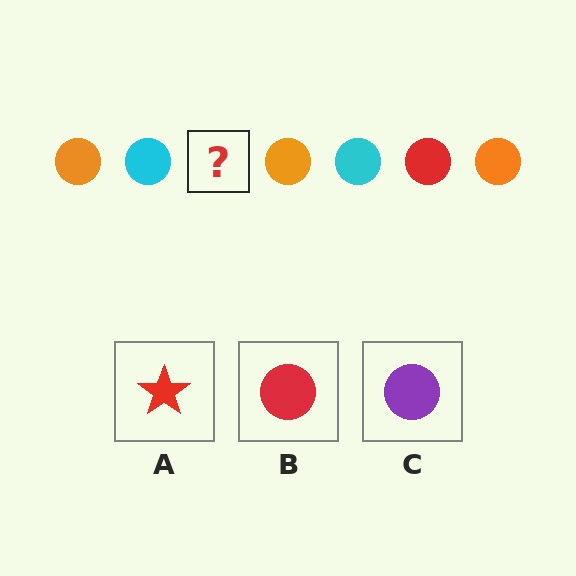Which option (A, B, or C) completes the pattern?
B.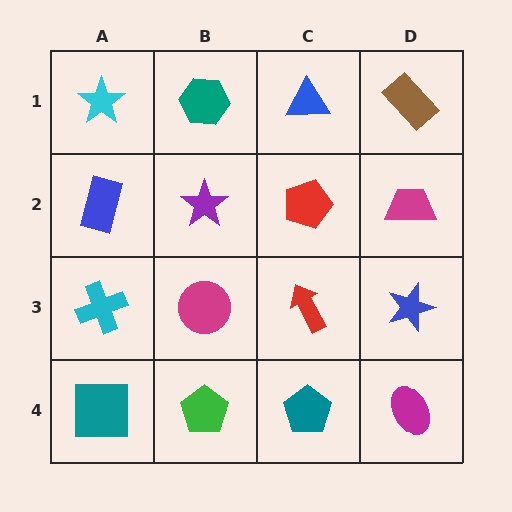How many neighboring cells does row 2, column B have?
4.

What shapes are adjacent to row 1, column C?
A red pentagon (row 2, column C), a teal hexagon (row 1, column B), a brown rectangle (row 1, column D).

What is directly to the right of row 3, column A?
A magenta circle.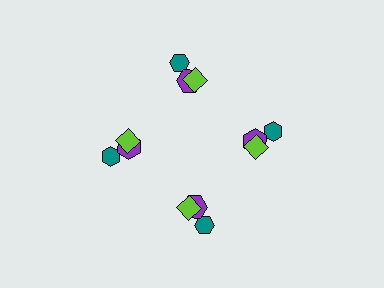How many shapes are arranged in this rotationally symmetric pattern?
There are 12 shapes, arranged in 4 groups of 3.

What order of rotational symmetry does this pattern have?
This pattern has 4-fold rotational symmetry.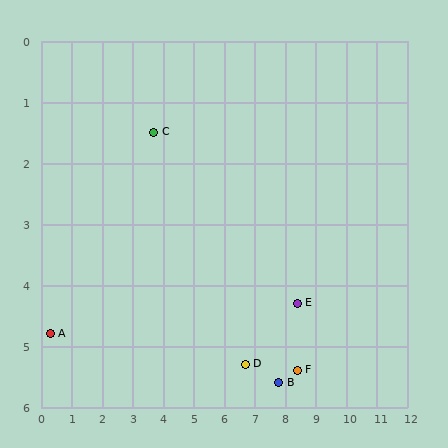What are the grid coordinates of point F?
Point F is at approximately (8.4, 5.4).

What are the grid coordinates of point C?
Point C is at approximately (3.7, 1.5).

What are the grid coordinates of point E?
Point E is at approximately (8.4, 4.3).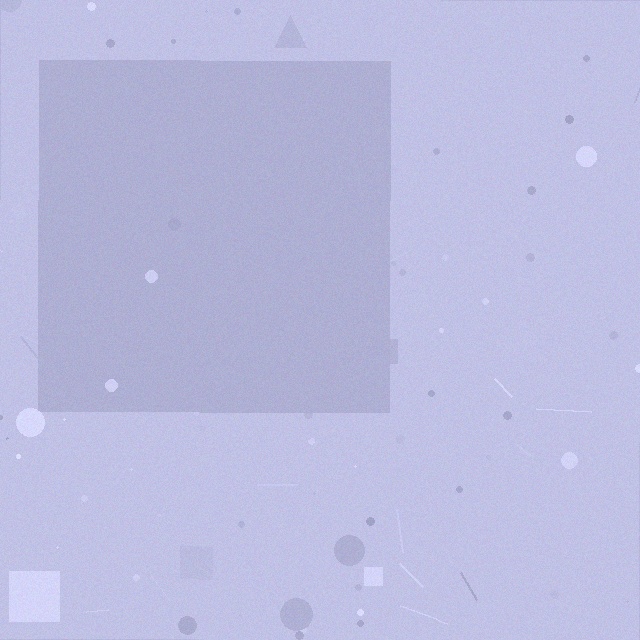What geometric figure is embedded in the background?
A square is embedded in the background.